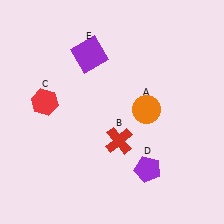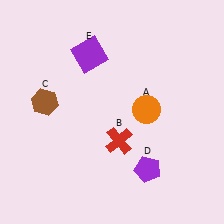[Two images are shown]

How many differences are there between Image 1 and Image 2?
There is 1 difference between the two images.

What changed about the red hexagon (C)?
In Image 1, C is red. In Image 2, it changed to brown.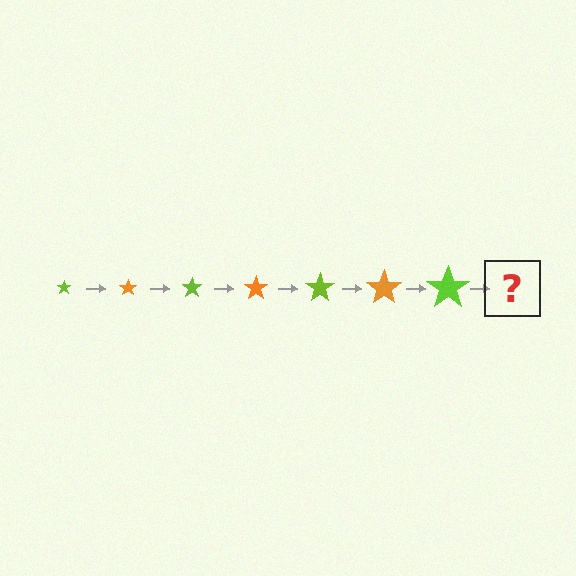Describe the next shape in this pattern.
It should be an orange star, larger than the previous one.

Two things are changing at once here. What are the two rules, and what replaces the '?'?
The two rules are that the star grows larger each step and the color cycles through lime and orange. The '?' should be an orange star, larger than the previous one.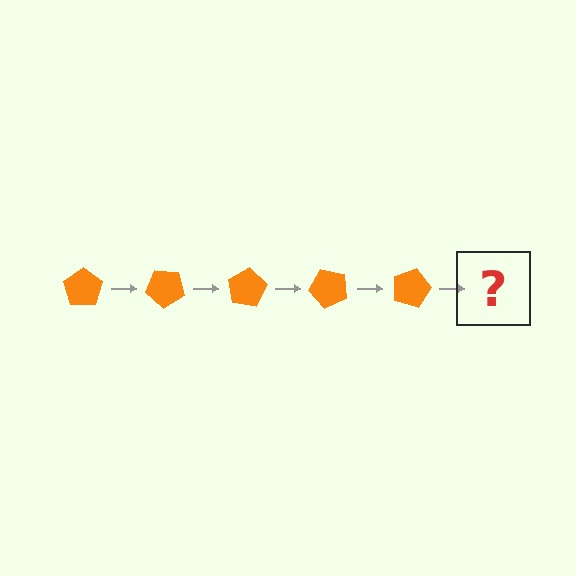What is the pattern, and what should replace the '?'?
The pattern is that the pentagon rotates 40 degrees each step. The '?' should be an orange pentagon rotated 200 degrees.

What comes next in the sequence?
The next element should be an orange pentagon rotated 200 degrees.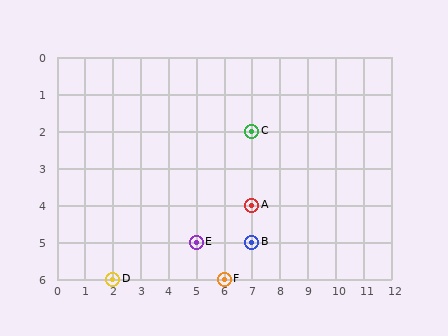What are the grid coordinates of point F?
Point F is at grid coordinates (6, 6).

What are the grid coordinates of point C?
Point C is at grid coordinates (7, 2).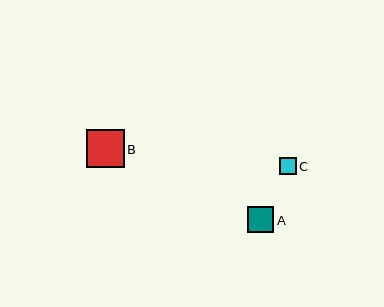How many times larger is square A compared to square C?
Square A is approximately 1.6 times the size of square C.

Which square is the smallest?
Square C is the smallest with a size of approximately 17 pixels.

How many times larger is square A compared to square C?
Square A is approximately 1.6 times the size of square C.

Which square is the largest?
Square B is the largest with a size of approximately 37 pixels.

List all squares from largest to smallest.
From largest to smallest: B, A, C.